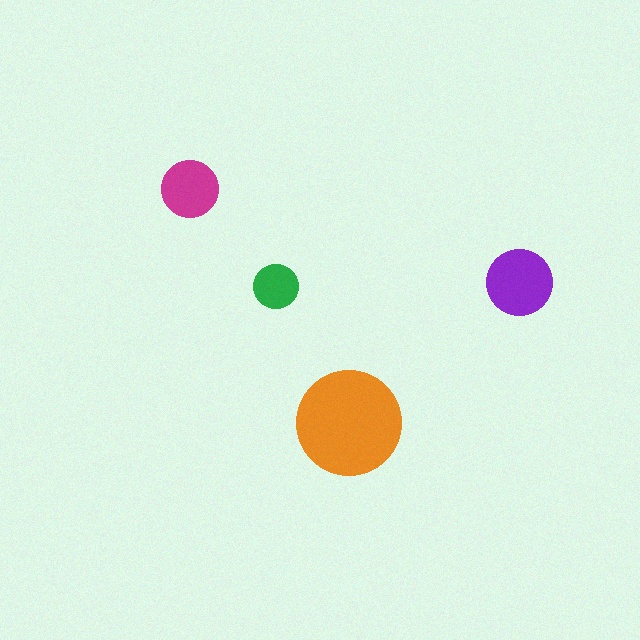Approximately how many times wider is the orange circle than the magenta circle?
About 2 times wider.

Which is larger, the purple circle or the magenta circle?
The purple one.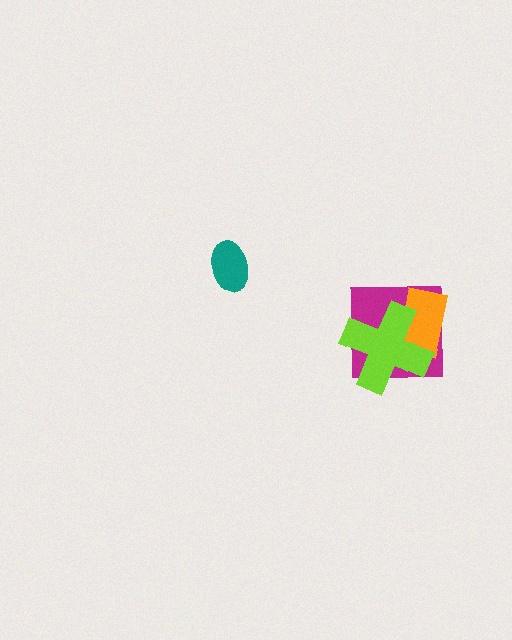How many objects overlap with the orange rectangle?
2 objects overlap with the orange rectangle.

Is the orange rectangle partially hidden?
Yes, it is partially covered by another shape.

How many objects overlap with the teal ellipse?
0 objects overlap with the teal ellipse.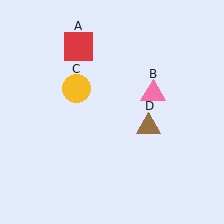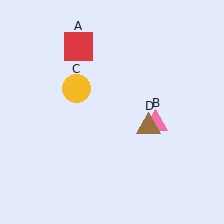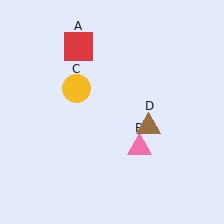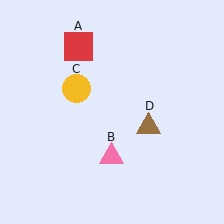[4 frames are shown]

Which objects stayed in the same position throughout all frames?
Red square (object A) and yellow circle (object C) and brown triangle (object D) remained stationary.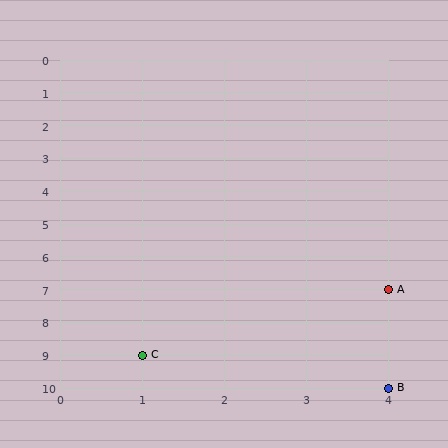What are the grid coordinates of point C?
Point C is at grid coordinates (1, 9).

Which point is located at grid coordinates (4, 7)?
Point A is at (4, 7).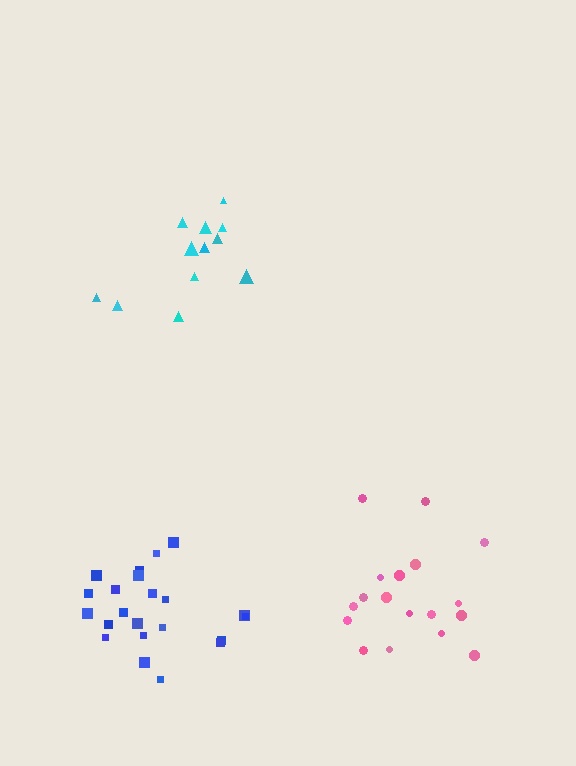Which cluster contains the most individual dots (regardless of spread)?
Blue (22).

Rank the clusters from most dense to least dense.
pink, blue, cyan.